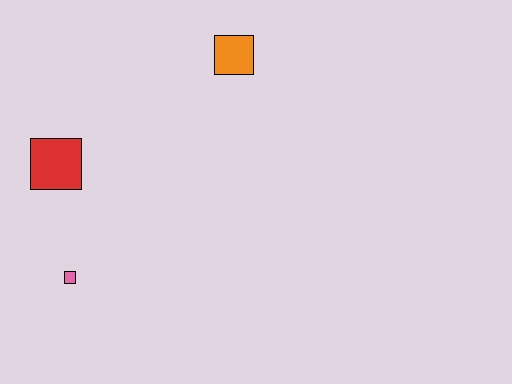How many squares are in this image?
There are 3 squares.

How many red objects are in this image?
There is 1 red object.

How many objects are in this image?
There are 3 objects.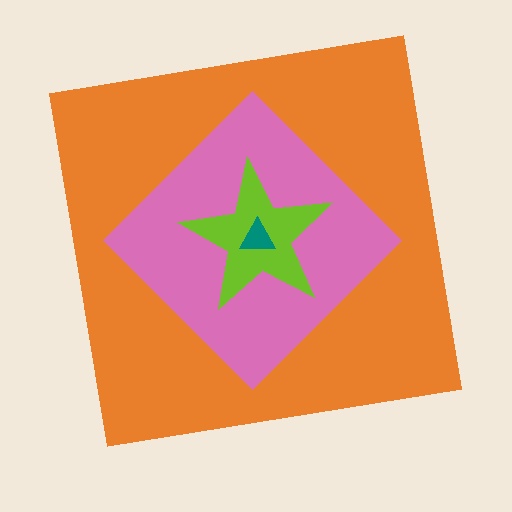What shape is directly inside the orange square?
The pink diamond.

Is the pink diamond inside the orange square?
Yes.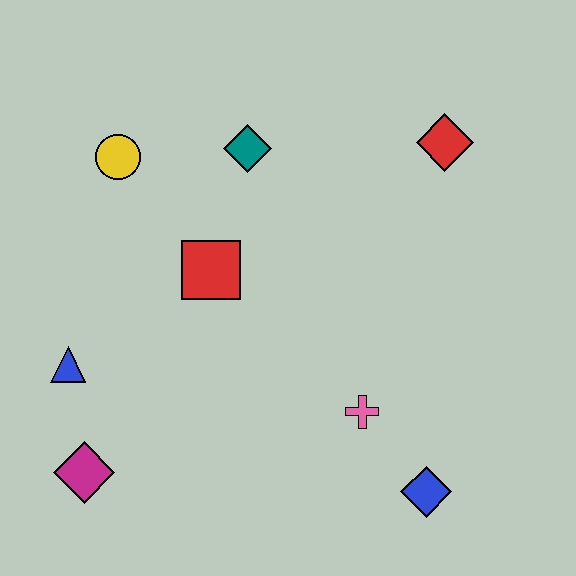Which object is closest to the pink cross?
The blue diamond is closest to the pink cross.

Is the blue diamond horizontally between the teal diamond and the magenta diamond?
No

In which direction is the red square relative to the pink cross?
The red square is to the left of the pink cross.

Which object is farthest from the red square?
The blue diamond is farthest from the red square.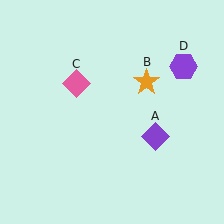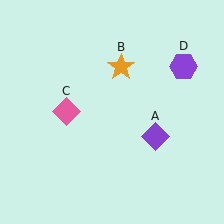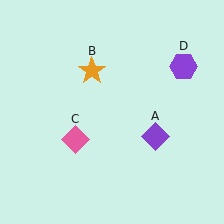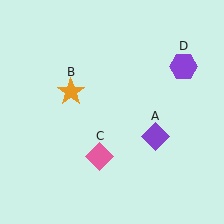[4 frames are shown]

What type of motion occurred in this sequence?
The orange star (object B), pink diamond (object C) rotated counterclockwise around the center of the scene.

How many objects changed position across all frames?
2 objects changed position: orange star (object B), pink diamond (object C).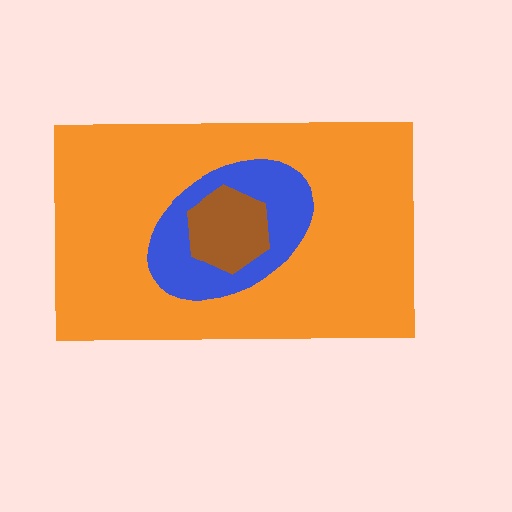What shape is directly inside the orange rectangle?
The blue ellipse.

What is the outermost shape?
The orange rectangle.